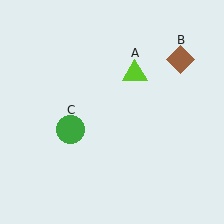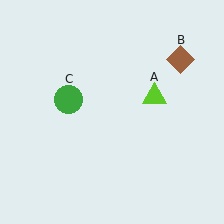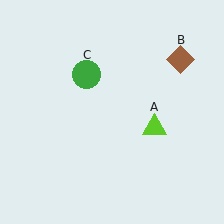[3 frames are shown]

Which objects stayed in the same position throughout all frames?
Brown diamond (object B) remained stationary.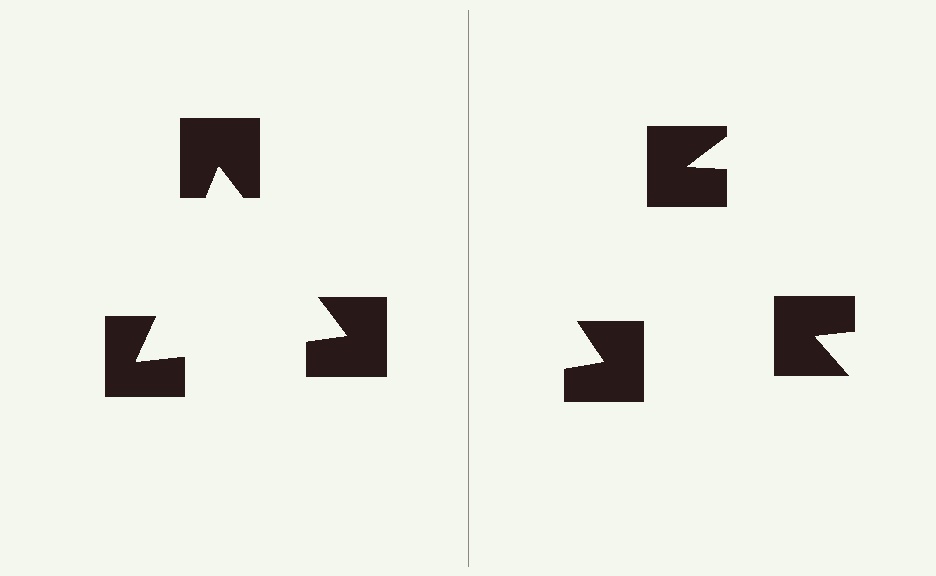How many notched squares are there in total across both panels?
6 — 3 on each side.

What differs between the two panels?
The notched squares are positioned identically on both sides; only the wedge orientations differ. On the left they align to a triangle; on the right they are misaligned.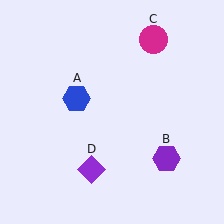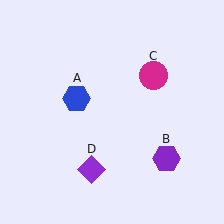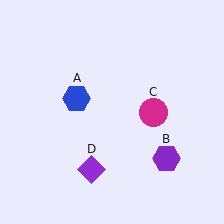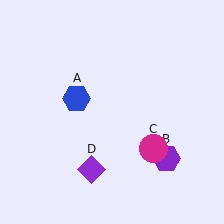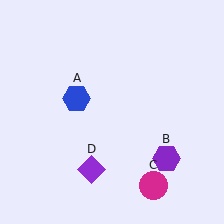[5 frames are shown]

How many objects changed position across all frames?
1 object changed position: magenta circle (object C).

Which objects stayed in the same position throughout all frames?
Blue hexagon (object A) and purple hexagon (object B) and purple diamond (object D) remained stationary.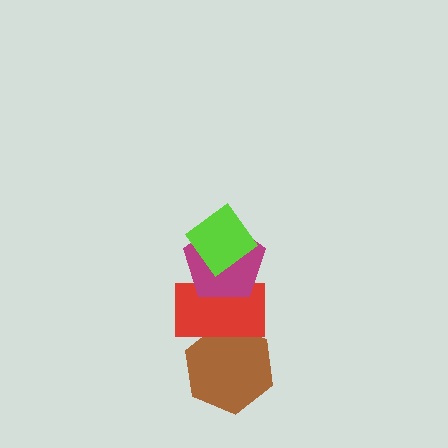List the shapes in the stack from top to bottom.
From top to bottom: the lime diamond, the magenta pentagon, the red rectangle, the brown hexagon.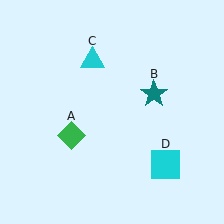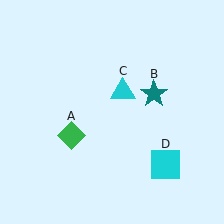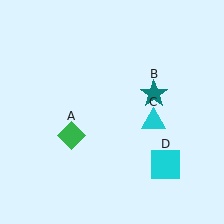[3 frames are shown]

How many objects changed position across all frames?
1 object changed position: cyan triangle (object C).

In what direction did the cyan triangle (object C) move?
The cyan triangle (object C) moved down and to the right.